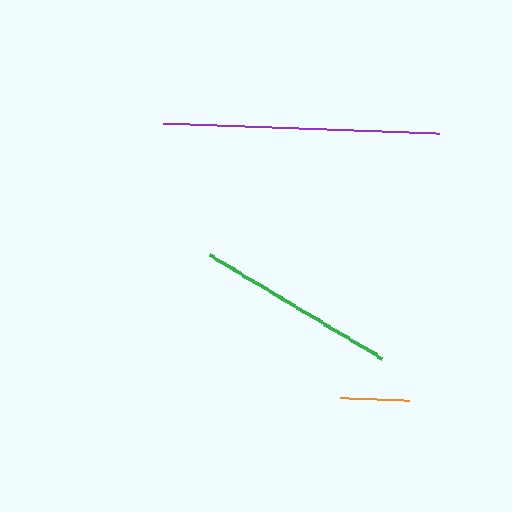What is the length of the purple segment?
The purple segment is approximately 277 pixels long.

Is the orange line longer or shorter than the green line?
The green line is longer than the orange line.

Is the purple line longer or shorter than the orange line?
The purple line is longer than the orange line.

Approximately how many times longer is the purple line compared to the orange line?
The purple line is approximately 4.0 times the length of the orange line.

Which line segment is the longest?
The purple line is the longest at approximately 277 pixels.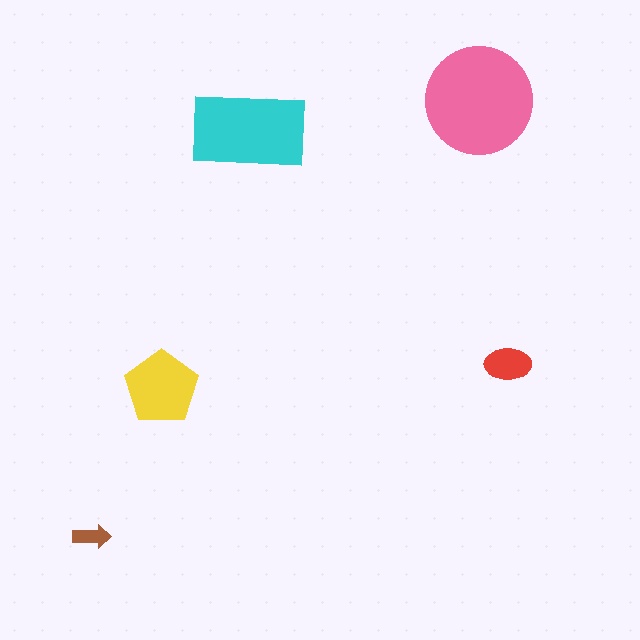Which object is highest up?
The pink circle is topmost.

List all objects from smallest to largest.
The brown arrow, the red ellipse, the yellow pentagon, the cyan rectangle, the pink circle.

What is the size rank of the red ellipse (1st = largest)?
4th.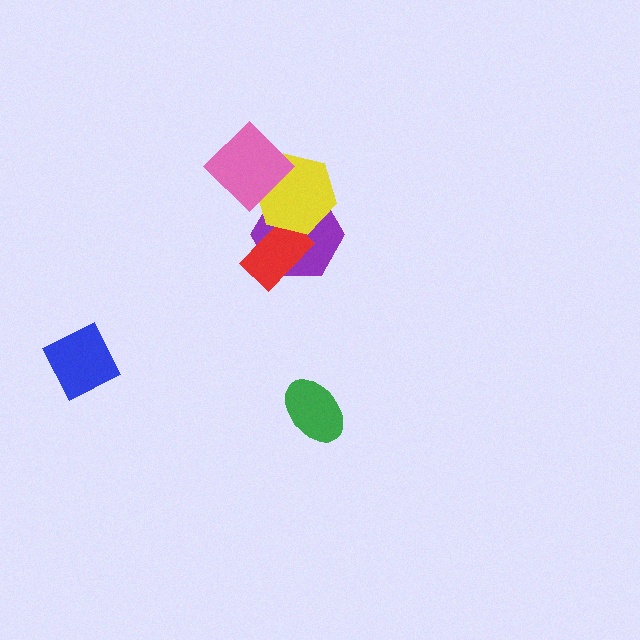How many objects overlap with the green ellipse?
0 objects overlap with the green ellipse.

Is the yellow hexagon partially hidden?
Yes, it is partially covered by another shape.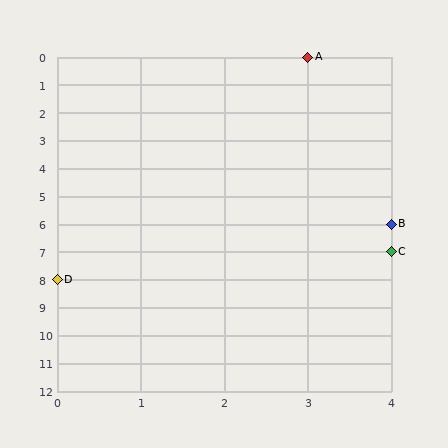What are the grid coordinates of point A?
Point A is at grid coordinates (3, 0).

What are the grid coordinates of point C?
Point C is at grid coordinates (4, 7).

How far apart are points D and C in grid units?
Points D and C are 4 columns and 1 row apart (about 4.1 grid units diagonally).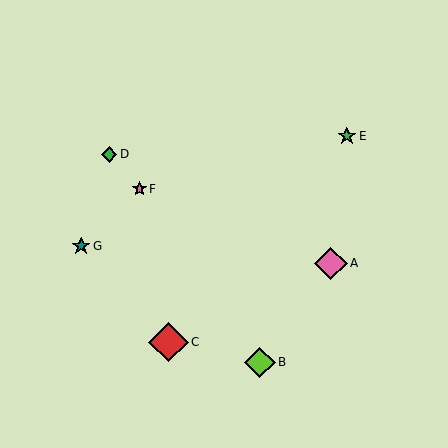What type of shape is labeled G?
Shape G is a teal star.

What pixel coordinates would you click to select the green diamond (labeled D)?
Click at (109, 155) to select the green diamond D.